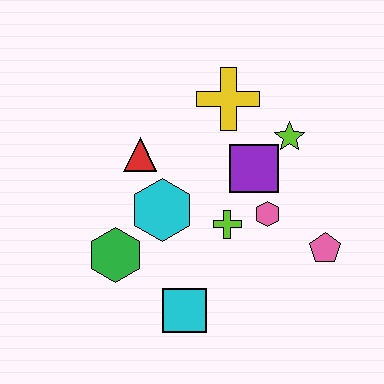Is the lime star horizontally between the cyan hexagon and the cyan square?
No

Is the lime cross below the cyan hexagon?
Yes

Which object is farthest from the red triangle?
The pink pentagon is farthest from the red triangle.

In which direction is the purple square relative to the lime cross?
The purple square is above the lime cross.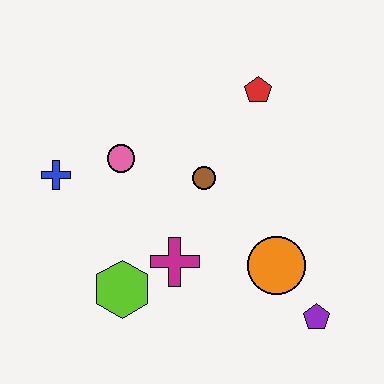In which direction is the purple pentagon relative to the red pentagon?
The purple pentagon is below the red pentagon.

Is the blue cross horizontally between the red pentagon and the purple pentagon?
No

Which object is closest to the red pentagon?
The brown circle is closest to the red pentagon.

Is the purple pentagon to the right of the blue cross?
Yes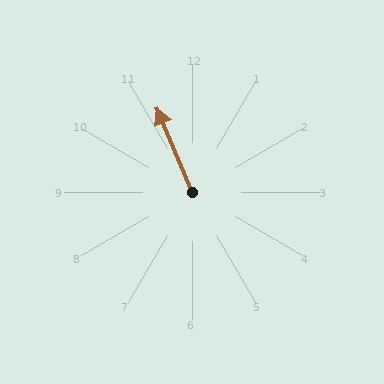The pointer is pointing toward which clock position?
Roughly 11 o'clock.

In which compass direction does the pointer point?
Northwest.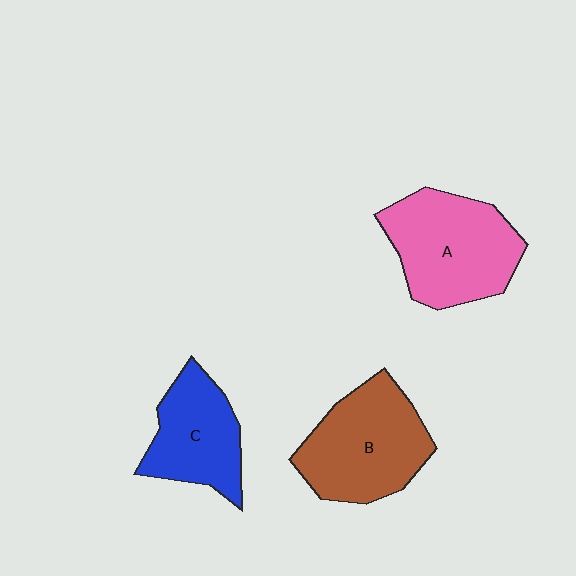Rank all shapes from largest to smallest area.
From largest to smallest: A (pink), B (brown), C (blue).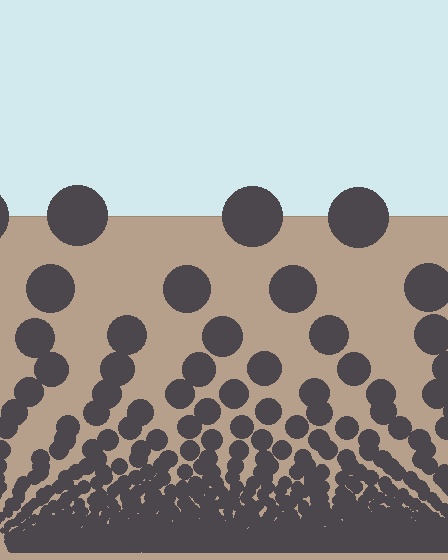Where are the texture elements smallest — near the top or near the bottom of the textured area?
Near the bottom.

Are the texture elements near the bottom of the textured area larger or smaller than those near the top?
Smaller. The gradient is inverted — elements near the bottom are smaller and denser.